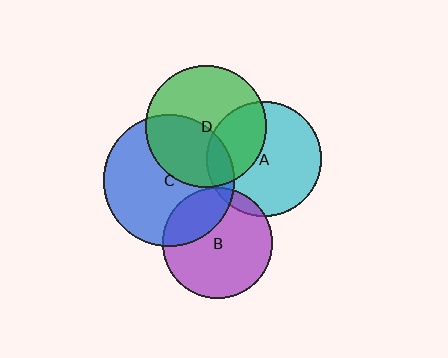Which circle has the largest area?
Circle C (blue).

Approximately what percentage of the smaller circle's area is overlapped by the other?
Approximately 40%.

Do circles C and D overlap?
Yes.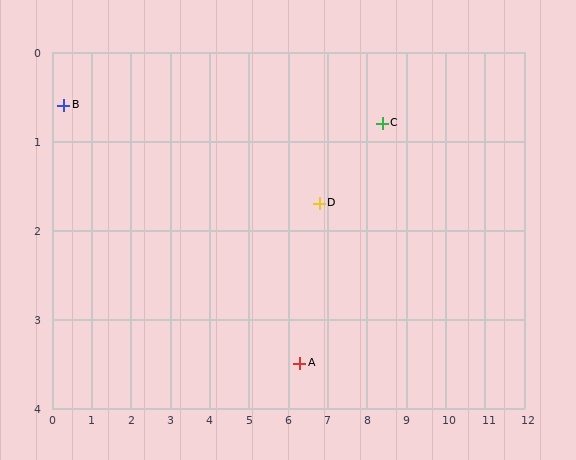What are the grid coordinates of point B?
Point B is at approximately (0.3, 0.6).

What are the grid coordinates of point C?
Point C is at approximately (8.4, 0.8).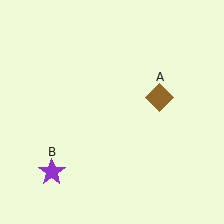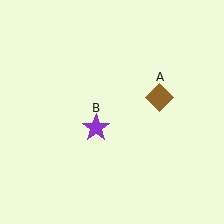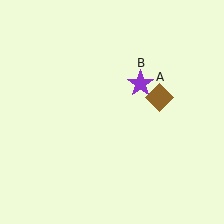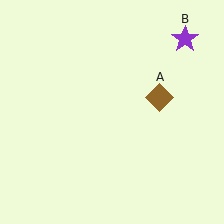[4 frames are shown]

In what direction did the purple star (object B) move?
The purple star (object B) moved up and to the right.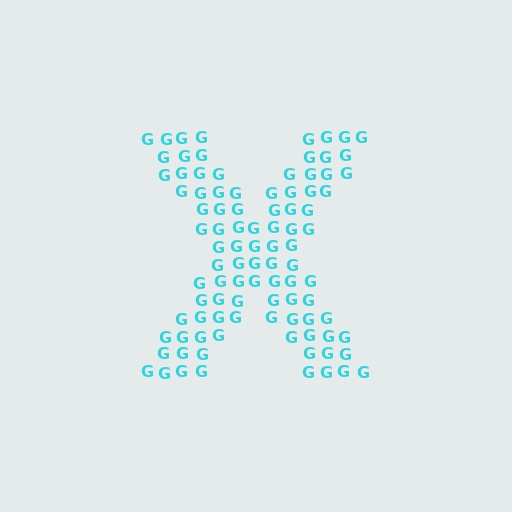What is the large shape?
The large shape is the letter X.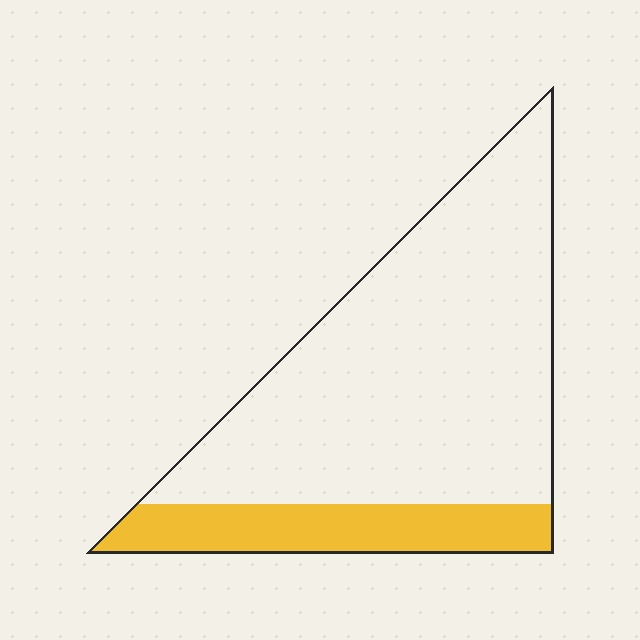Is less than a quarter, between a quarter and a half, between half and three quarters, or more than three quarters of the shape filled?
Less than a quarter.